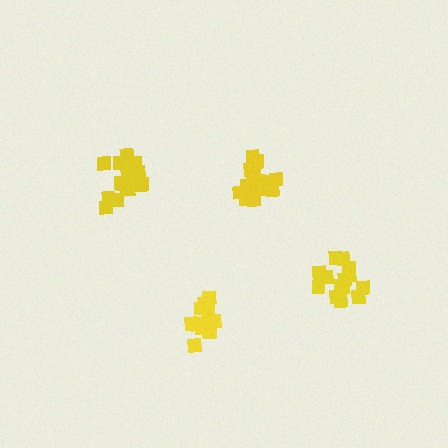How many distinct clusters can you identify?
There are 4 distinct clusters.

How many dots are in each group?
Group 1: 14 dots, Group 2: 18 dots, Group 3: 14 dots, Group 4: 18 dots (64 total).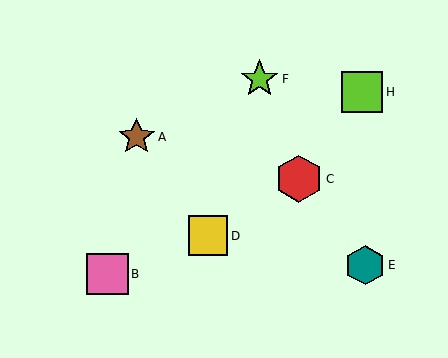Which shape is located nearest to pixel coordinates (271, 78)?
The lime star (labeled F) at (260, 79) is nearest to that location.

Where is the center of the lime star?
The center of the lime star is at (260, 79).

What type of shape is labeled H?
Shape H is a lime square.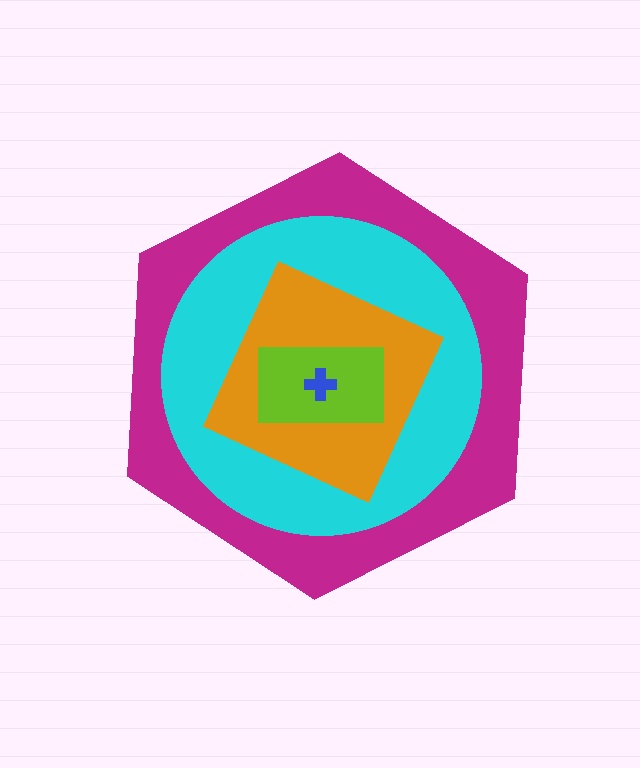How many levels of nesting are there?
5.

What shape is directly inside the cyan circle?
The orange diamond.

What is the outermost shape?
The magenta hexagon.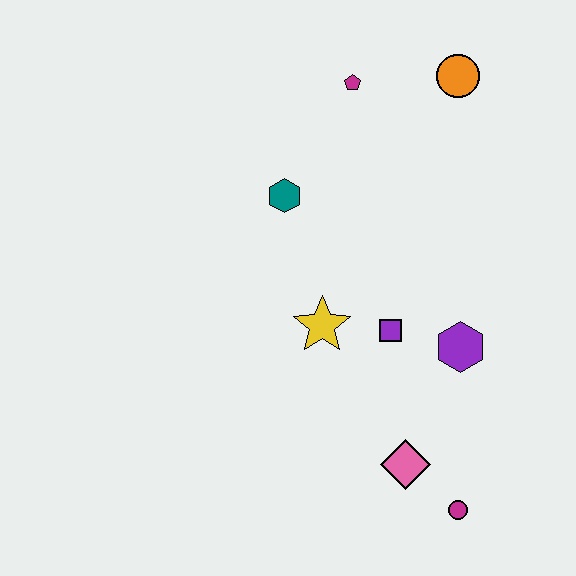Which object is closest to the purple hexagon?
The purple square is closest to the purple hexagon.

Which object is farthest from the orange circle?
The magenta circle is farthest from the orange circle.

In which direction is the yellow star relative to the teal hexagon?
The yellow star is below the teal hexagon.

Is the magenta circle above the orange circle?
No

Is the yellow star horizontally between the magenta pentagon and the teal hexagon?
Yes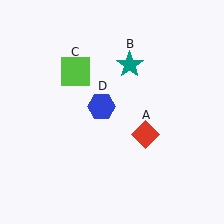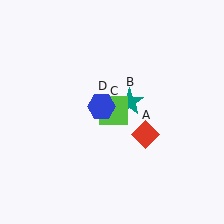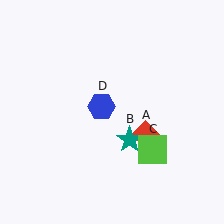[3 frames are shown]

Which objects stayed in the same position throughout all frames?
Red diamond (object A) and blue hexagon (object D) remained stationary.